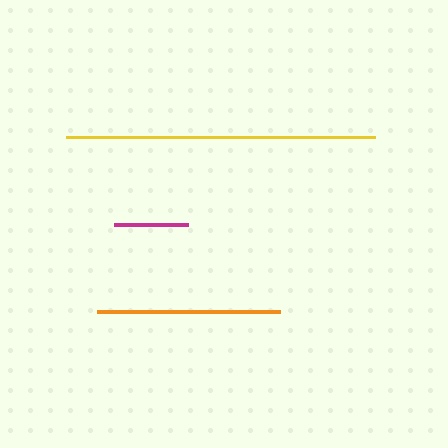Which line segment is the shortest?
The magenta line is the shortest at approximately 73 pixels.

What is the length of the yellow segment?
The yellow segment is approximately 309 pixels long.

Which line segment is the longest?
The yellow line is the longest at approximately 309 pixels.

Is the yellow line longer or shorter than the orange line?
The yellow line is longer than the orange line.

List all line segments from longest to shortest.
From longest to shortest: yellow, orange, magenta.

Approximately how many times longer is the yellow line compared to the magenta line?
The yellow line is approximately 4.2 times the length of the magenta line.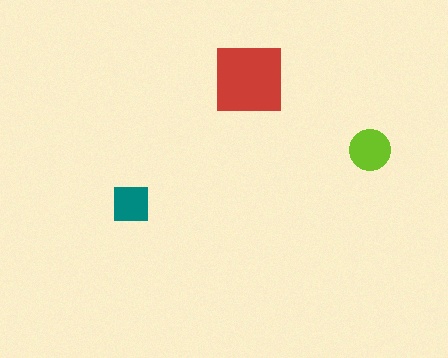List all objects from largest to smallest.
The red square, the lime circle, the teal square.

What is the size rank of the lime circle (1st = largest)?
2nd.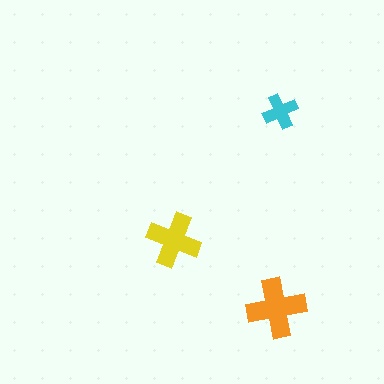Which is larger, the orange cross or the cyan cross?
The orange one.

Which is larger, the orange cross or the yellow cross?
The orange one.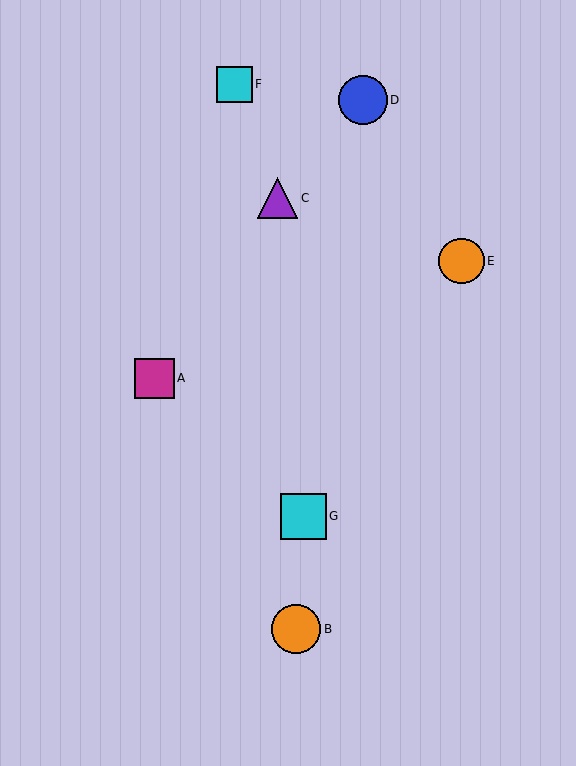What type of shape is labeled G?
Shape G is a cyan square.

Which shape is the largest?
The blue circle (labeled D) is the largest.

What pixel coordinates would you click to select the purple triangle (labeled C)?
Click at (278, 198) to select the purple triangle C.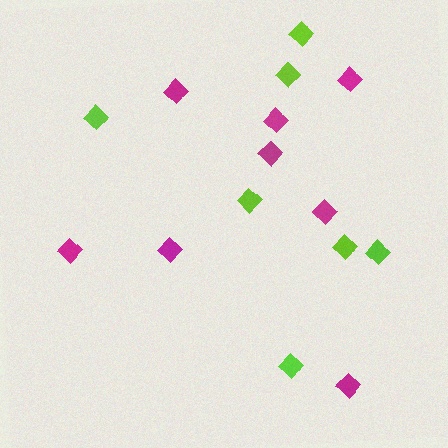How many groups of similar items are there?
There are 2 groups: one group of lime diamonds (7) and one group of magenta diamonds (8).